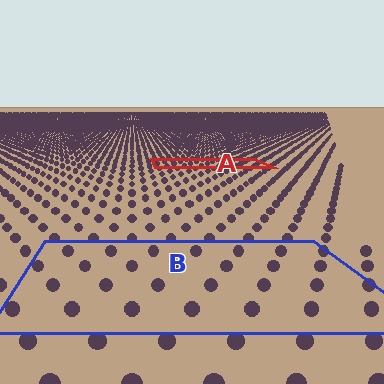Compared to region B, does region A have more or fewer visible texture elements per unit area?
Region A has more texture elements per unit area — they are packed more densely because it is farther away.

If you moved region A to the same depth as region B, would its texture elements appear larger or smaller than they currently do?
They would appear larger. At a closer depth, the same texture elements are projected at a bigger on-screen size.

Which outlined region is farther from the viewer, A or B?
Region A is farther from the viewer — the texture elements inside it appear smaller and more densely packed.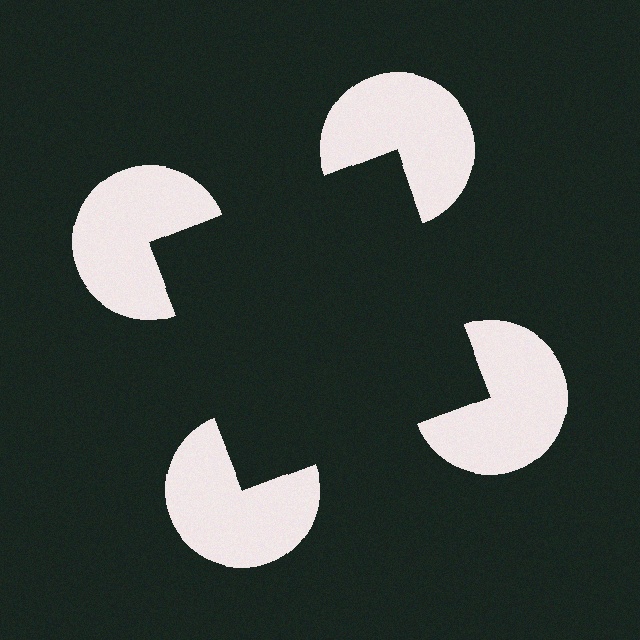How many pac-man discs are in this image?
There are 4 — one at each vertex of the illusory square.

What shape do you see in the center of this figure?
An illusory square — its edges are inferred from the aligned wedge cuts in the pac-man discs, not physically drawn.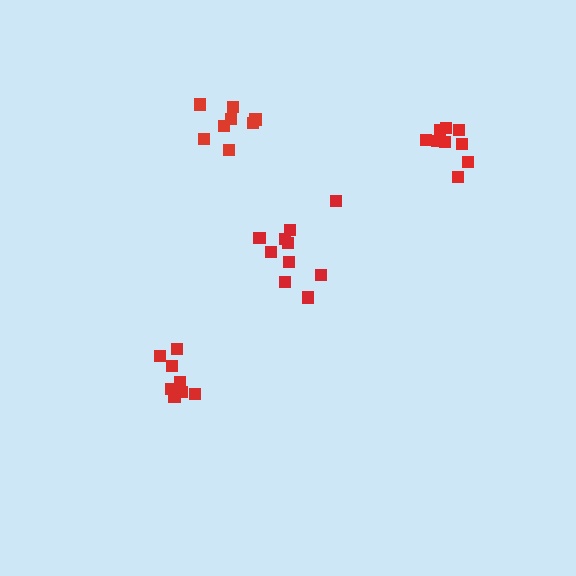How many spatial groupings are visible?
There are 4 spatial groupings.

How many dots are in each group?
Group 1: 8 dots, Group 2: 10 dots, Group 3: 8 dots, Group 4: 9 dots (35 total).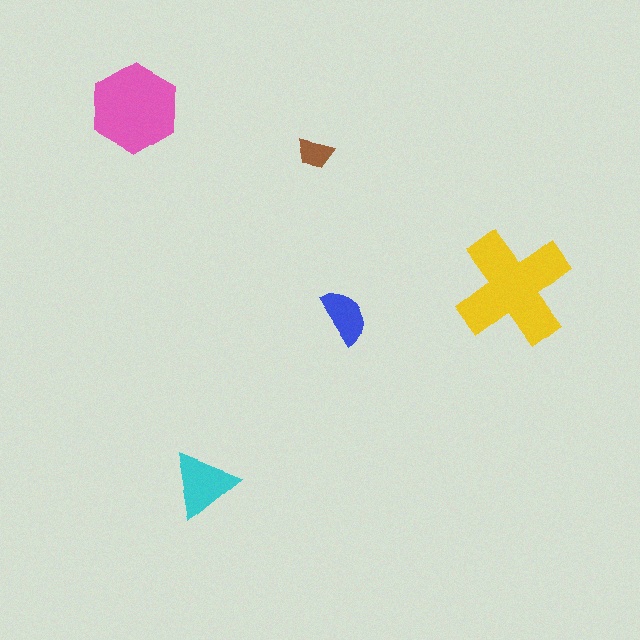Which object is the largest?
The yellow cross.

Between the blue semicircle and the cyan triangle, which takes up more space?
The cyan triangle.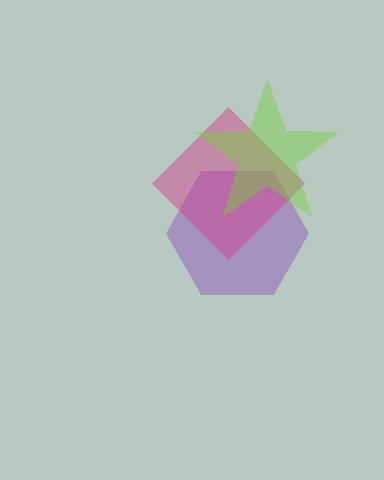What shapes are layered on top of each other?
The layered shapes are: a purple hexagon, a magenta diamond, a lime star.